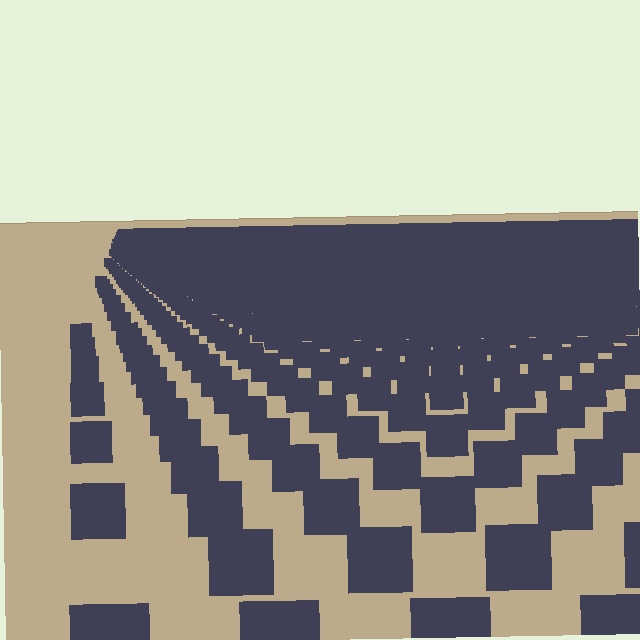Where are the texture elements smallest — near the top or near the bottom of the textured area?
Near the top.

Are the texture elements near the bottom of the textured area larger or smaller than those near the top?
Larger. Near the bottom, elements are closer to the viewer and appear at a bigger on-screen size.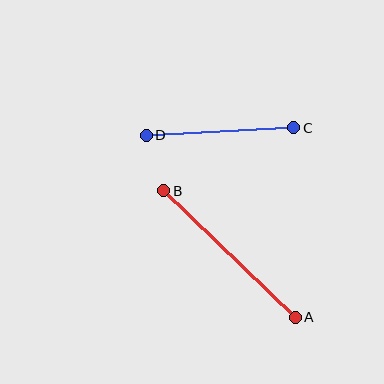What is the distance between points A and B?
The distance is approximately 182 pixels.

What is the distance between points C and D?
The distance is approximately 148 pixels.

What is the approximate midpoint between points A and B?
The midpoint is at approximately (229, 254) pixels.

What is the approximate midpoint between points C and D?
The midpoint is at approximately (220, 131) pixels.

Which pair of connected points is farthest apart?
Points A and B are farthest apart.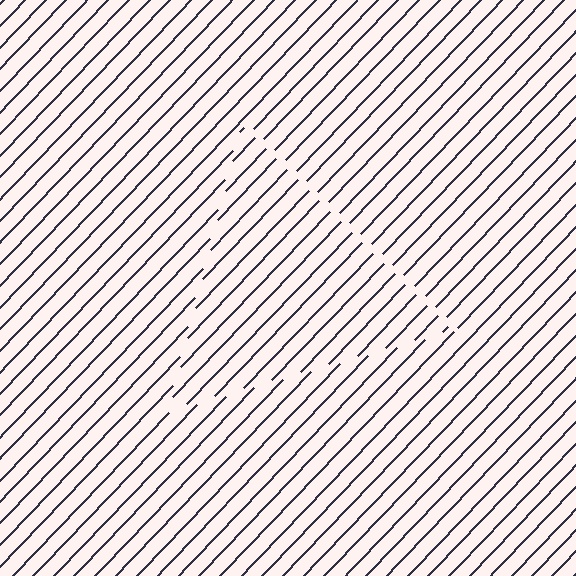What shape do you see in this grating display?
An illusory triangle. The interior of the shape contains the same grating, shifted by half a period — the contour is defined by the phase discontinuity where line-ends from the inner and outer gratings abut.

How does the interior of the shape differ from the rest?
The interior of the shape contains the same grating, shifted by half a period — the contour is defined by the phase discontinuity where line-ends from the inner and outer gratings abut.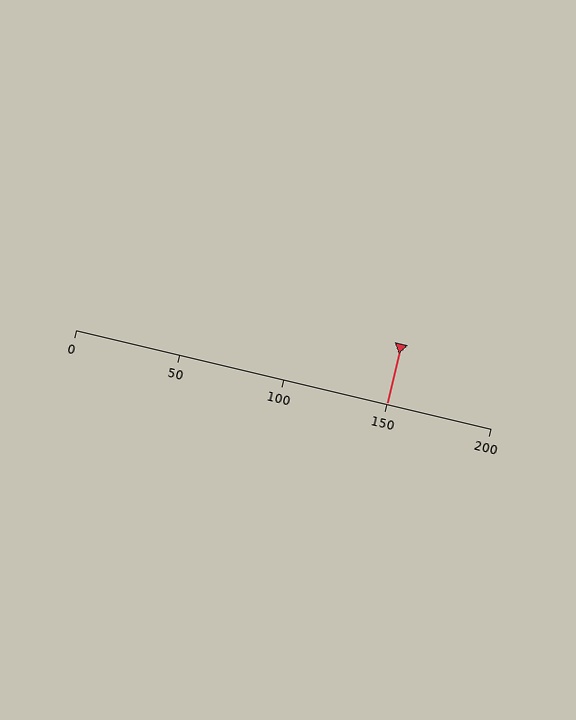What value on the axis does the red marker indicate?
The marker indicates approximately 150.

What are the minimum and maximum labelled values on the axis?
The axis runs from 0 to 200.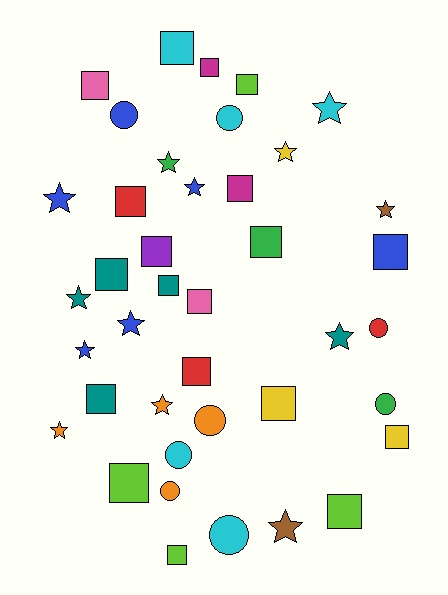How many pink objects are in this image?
There are 2 pink objects.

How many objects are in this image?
There are 40 objects.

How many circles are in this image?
There are 8 circles.